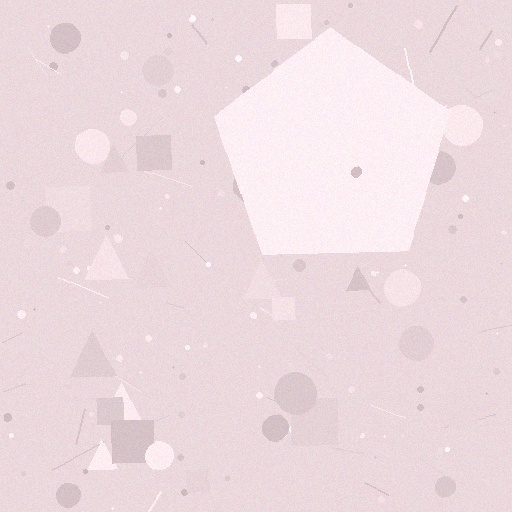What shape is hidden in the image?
A pentagon is hidden in the image.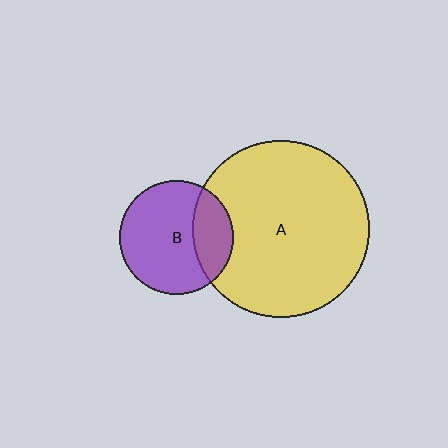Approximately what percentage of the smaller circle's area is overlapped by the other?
Approximately 25%.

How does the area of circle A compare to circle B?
Approximately 2.4 times.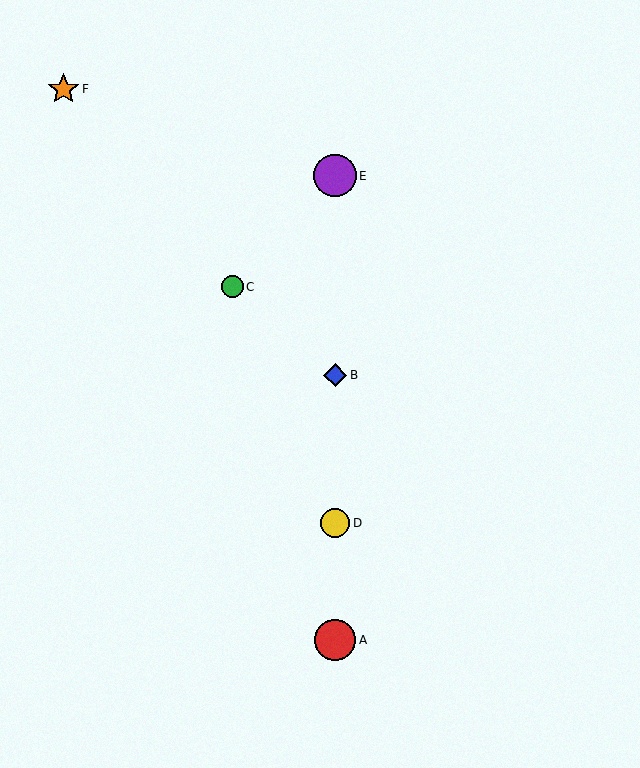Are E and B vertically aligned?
Yes, both are at x≈335.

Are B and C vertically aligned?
No, B is at x≈335 and C is at x≈232.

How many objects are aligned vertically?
4 objects (A, B, D, E) are aligned vertically.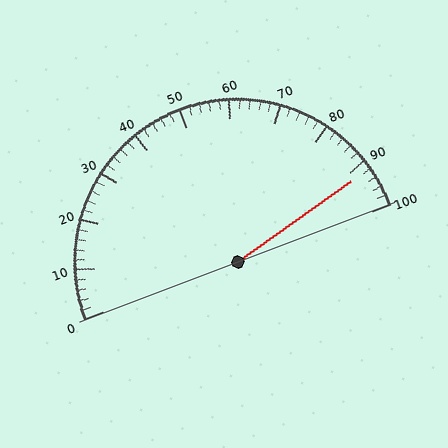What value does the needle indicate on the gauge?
The needle indicates approximately 92.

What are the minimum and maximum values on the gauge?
The gauge ranges from 0 to 100.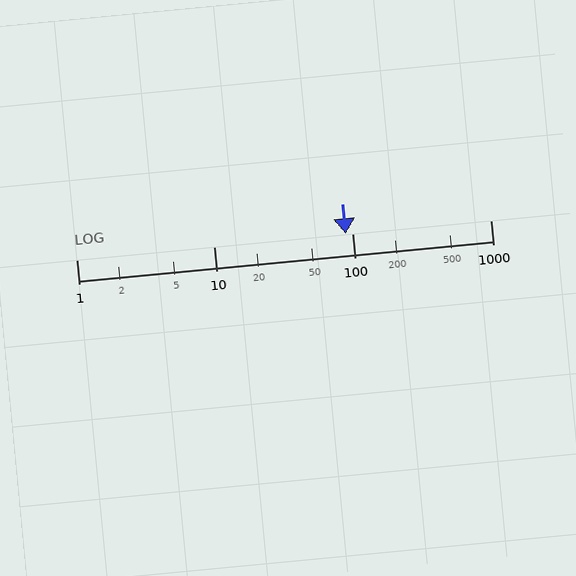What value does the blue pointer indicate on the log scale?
The pointer indicates approximately 89.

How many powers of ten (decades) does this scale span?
The scale spans 3 decades, from 1 to 1000.